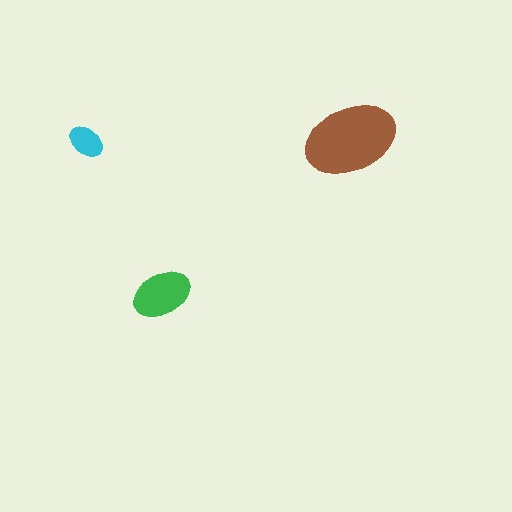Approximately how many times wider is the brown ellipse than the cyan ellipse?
About 2.5 times wider.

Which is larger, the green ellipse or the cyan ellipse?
The green one.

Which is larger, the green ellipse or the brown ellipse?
The brown one.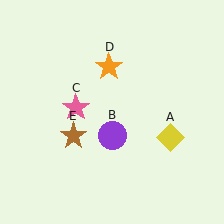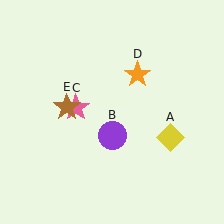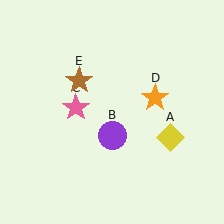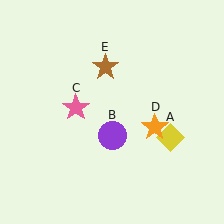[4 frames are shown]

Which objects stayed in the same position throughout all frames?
Yellow diamond (object A) and purple circle (object B) and pink star (object C) remained stationary.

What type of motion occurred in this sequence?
The orange star (object D), brown star (object E) rotated clockwise around the center of the scene.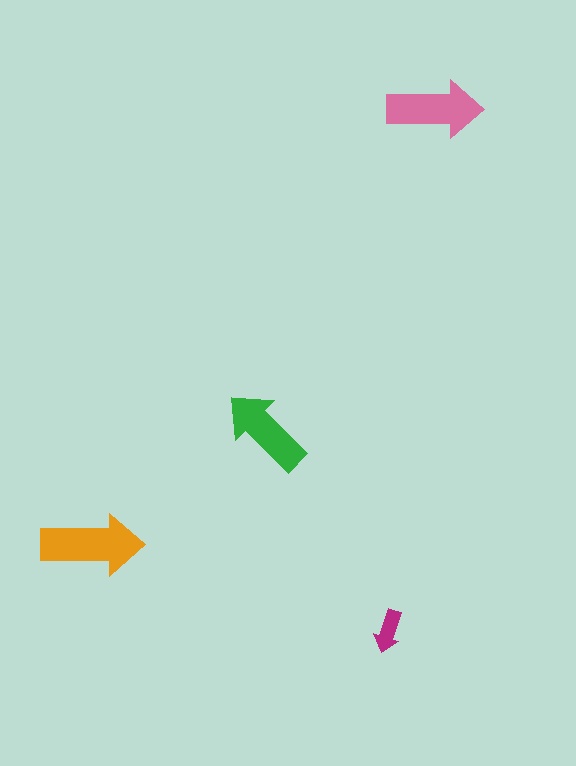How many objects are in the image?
There are 4 objects in the image.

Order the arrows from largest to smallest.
the orange one, the pink one, the green one, the magenta one.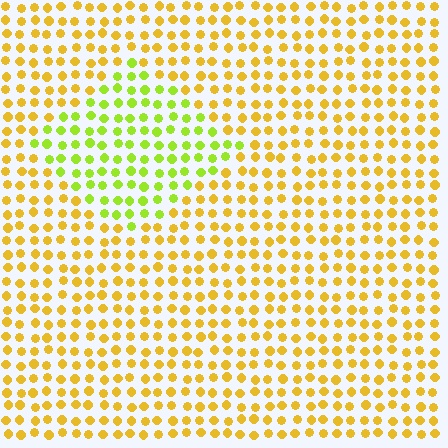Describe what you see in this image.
The image is filled with small yellow elements in a uniform arrangement. A diamond-shaped region is visible where the elements are tinted to a slightly different hue, forming a subtle color boundary.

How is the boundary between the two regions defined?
The boundary is defined purely by a slight shift in hue (about 39 degrees). Spacing, size, and orientation are identical on both sides.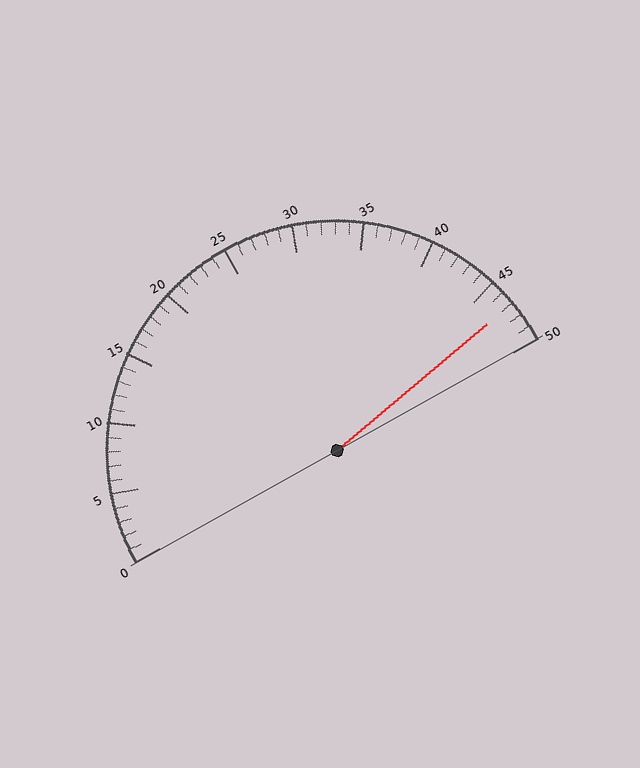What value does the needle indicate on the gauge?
The needle indicates approximately 47.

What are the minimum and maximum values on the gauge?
The gauge ranges from 0 to 50.